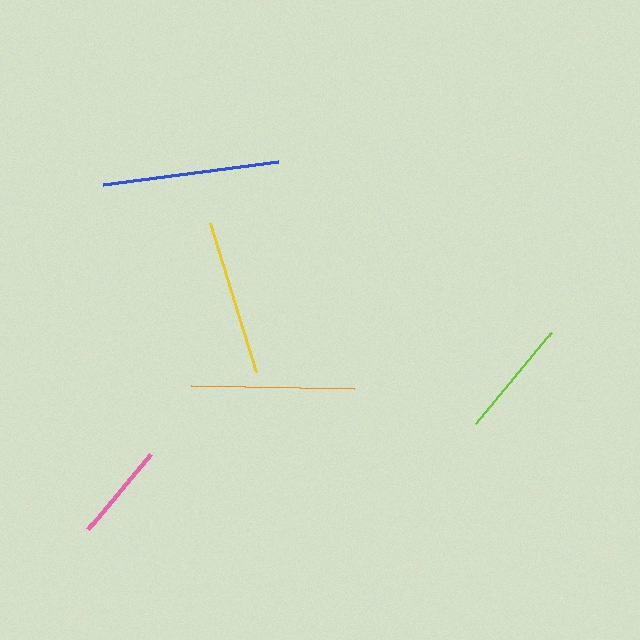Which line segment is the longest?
The blue line is the longest at approximately 176 pixels.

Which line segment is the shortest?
The pink line is the shortest at approximately 99 pixels.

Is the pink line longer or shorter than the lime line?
The lime line is longer than the pink line.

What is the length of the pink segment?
The pink segment is approximately 99 pixels long.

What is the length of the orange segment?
The orange segment is approximately 163 pixels long.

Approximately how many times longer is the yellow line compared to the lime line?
The yellow line is approximately 1.3 times the length of the lime line.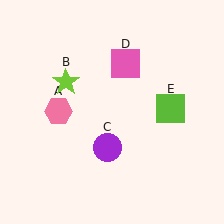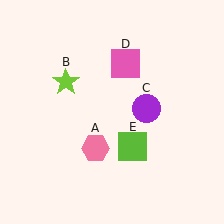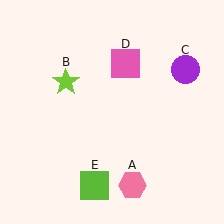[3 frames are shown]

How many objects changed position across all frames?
3 objects changed position: pink hexagon (object A), purple circle (object C), lime square (object E).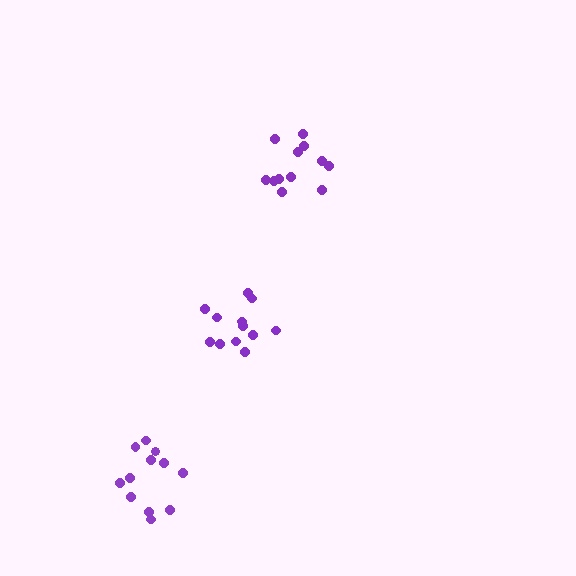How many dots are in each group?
Group 1: 12 dots, Group 2: 12 dots, Group 3: 12 dots (36 total).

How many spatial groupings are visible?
There are 3 spatial groupings.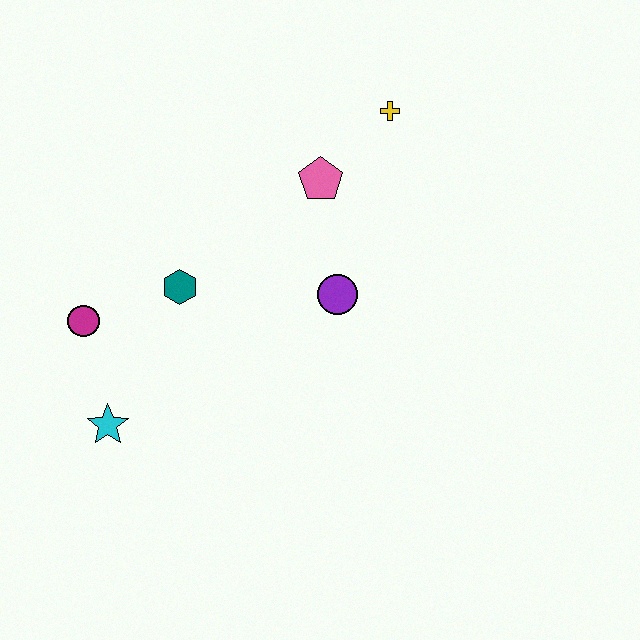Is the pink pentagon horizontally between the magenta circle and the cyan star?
No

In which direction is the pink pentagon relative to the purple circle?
The pink pentagon is above the purple circle.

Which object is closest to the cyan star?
The magenta circle is closest to the cyan star.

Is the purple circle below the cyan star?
No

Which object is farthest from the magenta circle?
The yellow cross is farthest from the magenta circle.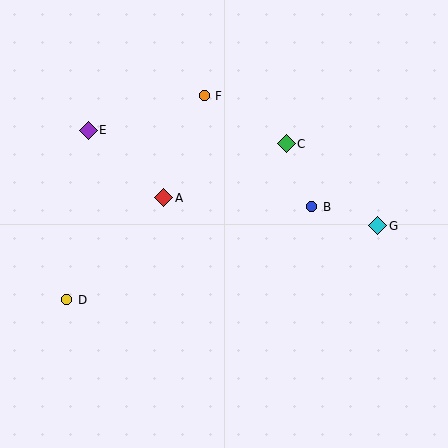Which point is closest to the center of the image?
Point A at (164, 198) is closest to the center.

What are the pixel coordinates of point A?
Point A is at (164, 198).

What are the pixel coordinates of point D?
Point D is at (67, 300).